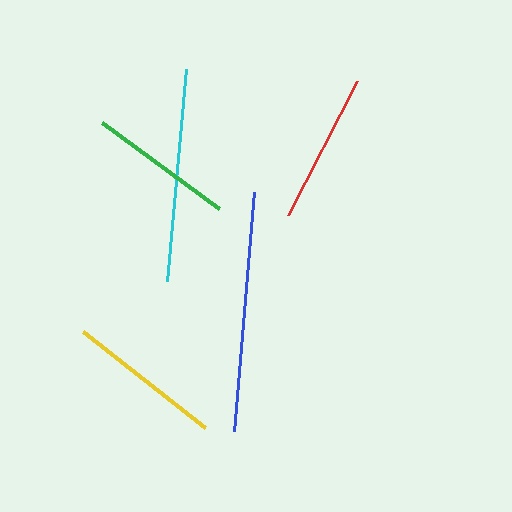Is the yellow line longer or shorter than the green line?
The yellow line is longer than the green line.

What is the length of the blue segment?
The blue segment is approximately 240 pixels long.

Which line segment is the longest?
The blue line is the longest at approximately 240 pixels.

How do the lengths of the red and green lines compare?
The red and green lines are approximately the same length.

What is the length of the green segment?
The green segment is approximately 146 pixels long.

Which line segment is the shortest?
The green line is the shortest at approximately 146 pixels.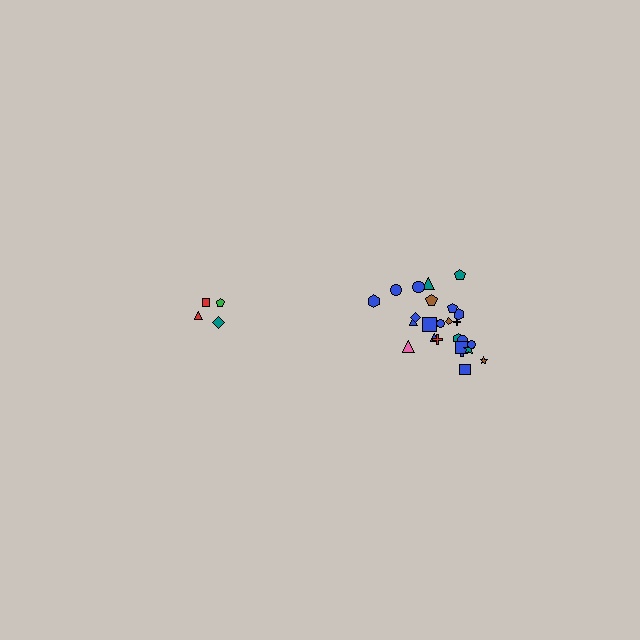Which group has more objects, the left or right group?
The right group.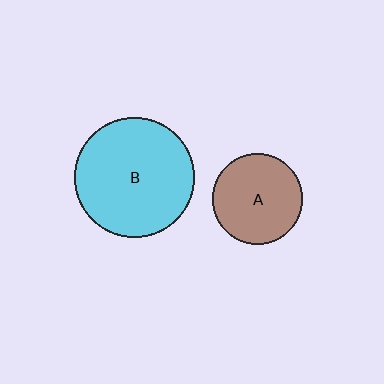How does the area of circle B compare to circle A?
Approximately 1.8 times.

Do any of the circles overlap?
No, none of the circles overlap.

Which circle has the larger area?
Circle B (cyan).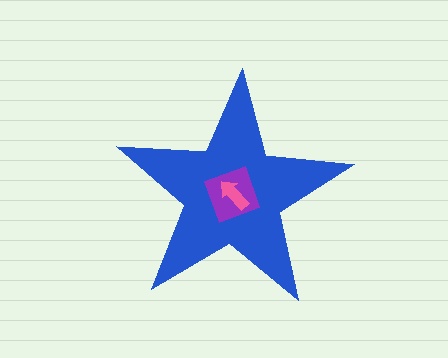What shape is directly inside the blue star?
The purple diamond.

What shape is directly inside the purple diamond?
The pink arrow.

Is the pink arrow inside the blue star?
Yes.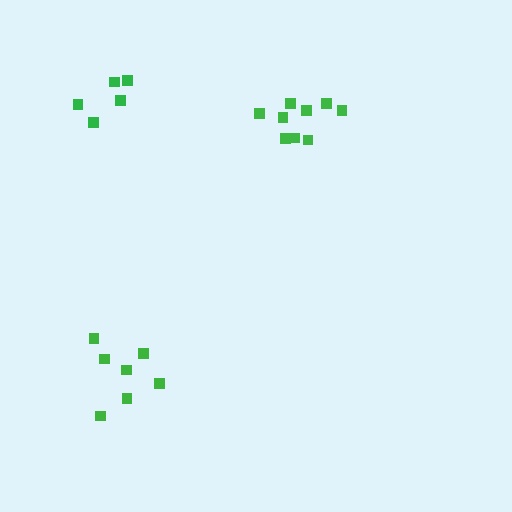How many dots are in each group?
Group 1: 5 dots, Group 2: 7 dots, Group 3: 9 dots (21 total).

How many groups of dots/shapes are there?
There are 3 groups.